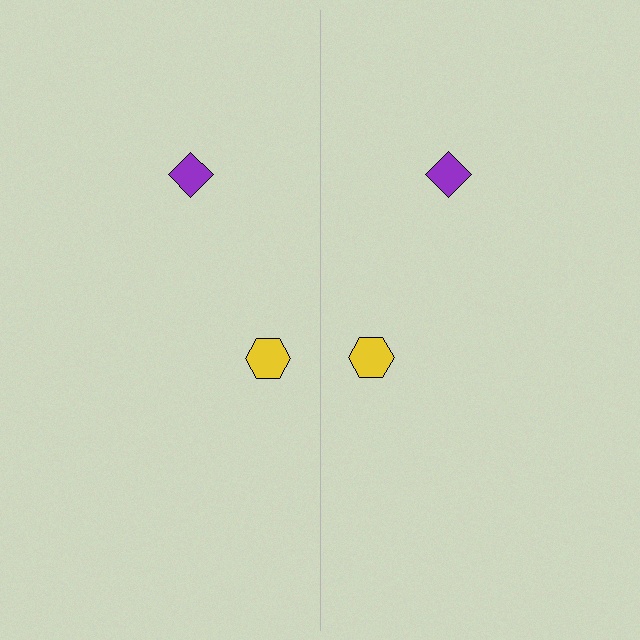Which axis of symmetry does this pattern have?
The pattern has a vertical axis of symmetry running through the center of the image.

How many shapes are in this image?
There are 4 shapes in this image.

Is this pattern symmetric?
Yes, this pattern has bilateral (reflection) symmetry.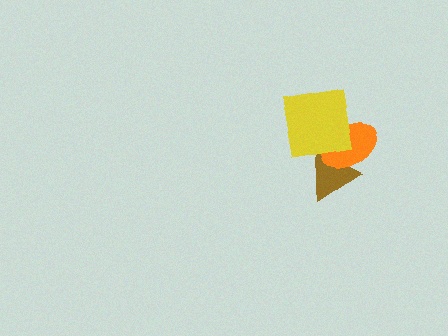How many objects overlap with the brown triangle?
2 objects overlap with the brown triangle.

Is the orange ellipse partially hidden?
Yes, it is partially covered by another shape.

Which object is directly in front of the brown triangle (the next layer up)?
The orange ellipse is directly in front of the brown triangle.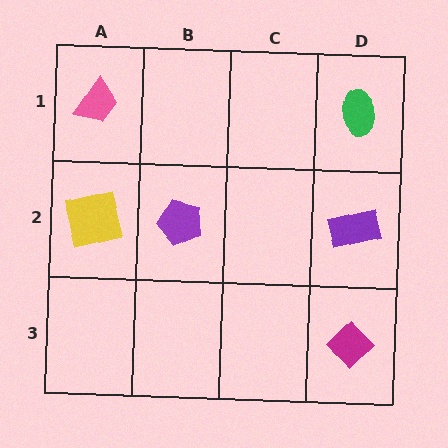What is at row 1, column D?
A green ellipse.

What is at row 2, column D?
A purple rectangle.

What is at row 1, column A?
A pink trapezoid.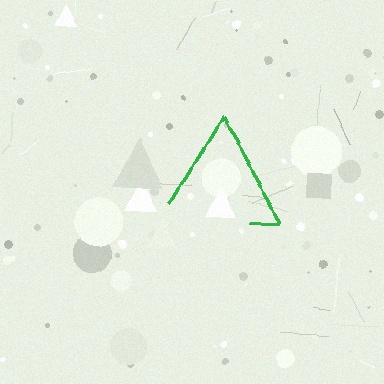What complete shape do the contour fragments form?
The contour fragments form a triangle.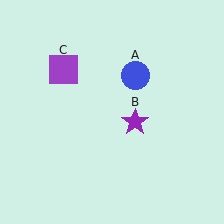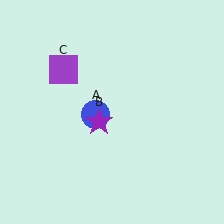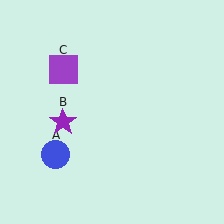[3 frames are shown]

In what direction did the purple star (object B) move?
The purple star (object B) moved left.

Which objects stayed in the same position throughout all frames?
Purple square (object C) remained stationary.